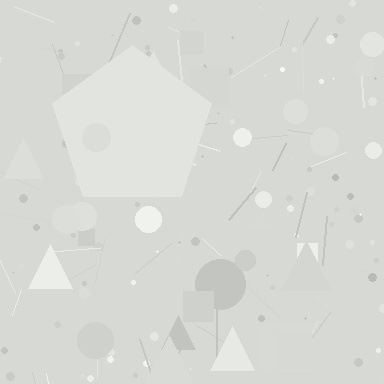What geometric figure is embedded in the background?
A pentagon is embedded in the background.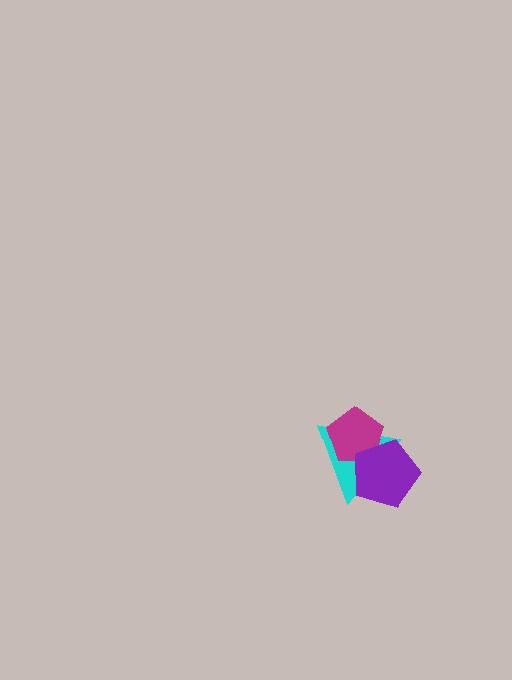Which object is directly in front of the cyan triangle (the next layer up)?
The magenta pentagon is directly in front of the cyan triangle.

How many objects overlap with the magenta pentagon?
2 objects overlap with the magenta pentagon.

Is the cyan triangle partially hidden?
Yes, it is partially covered by another shape.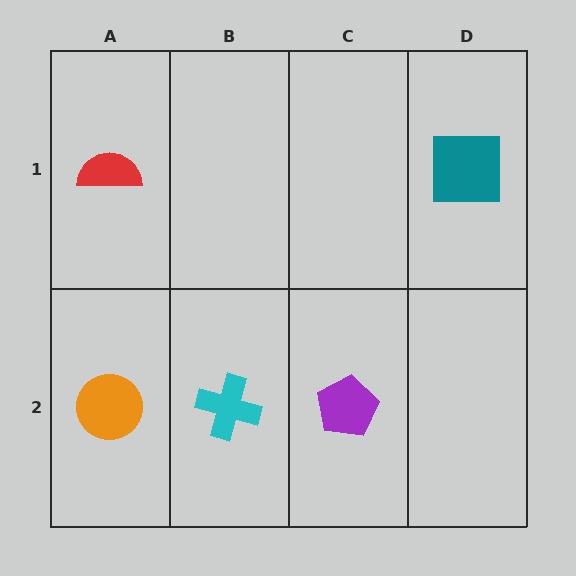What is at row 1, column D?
A teal square.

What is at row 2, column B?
A cyan cross.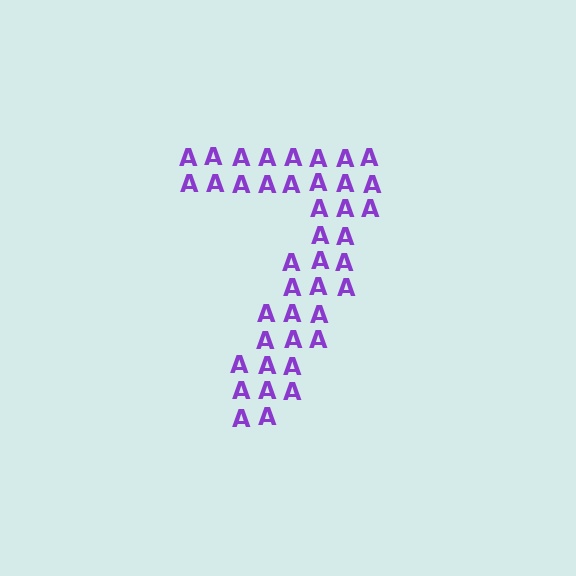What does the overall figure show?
The overall figure shows the digit 7.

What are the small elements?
The small elements are letter A's.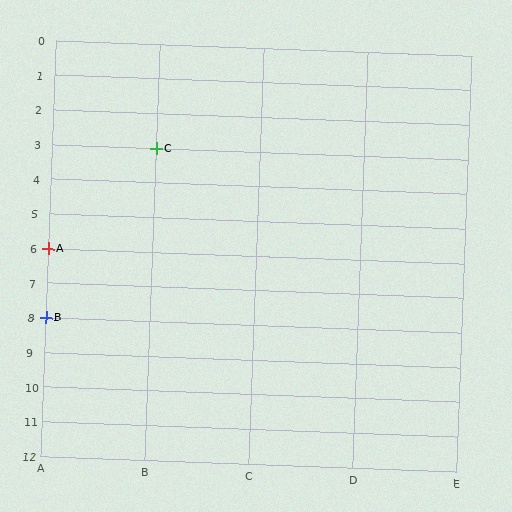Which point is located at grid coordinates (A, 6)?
Point A is at (A, 6).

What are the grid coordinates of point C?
Point C is at grid coordinates (B, 3).